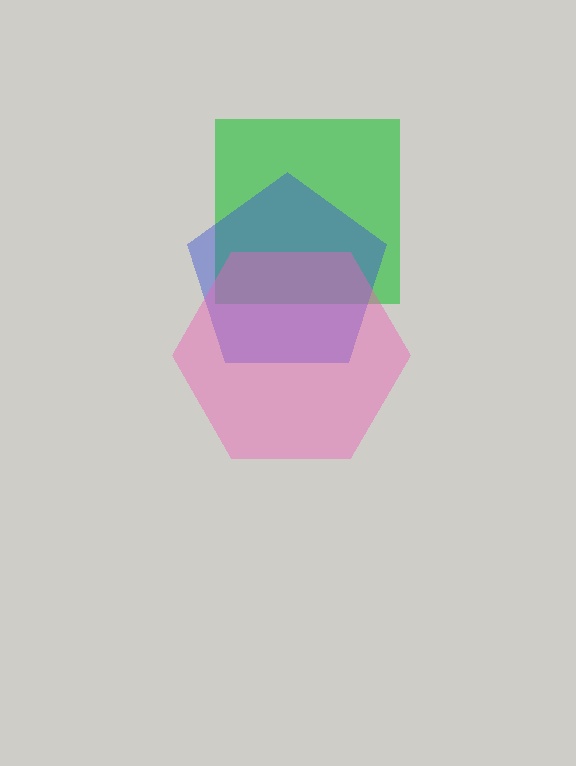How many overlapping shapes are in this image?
There are 3 overlapping shapes in the image.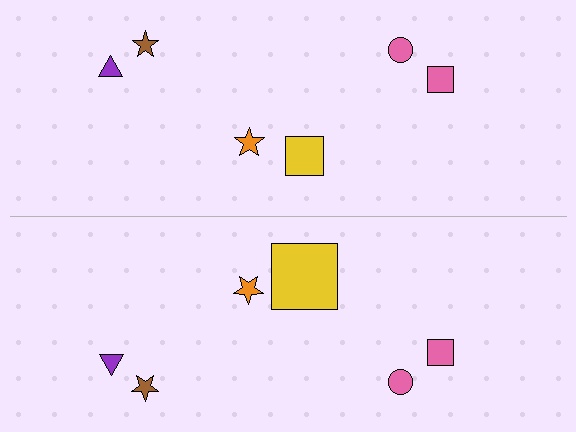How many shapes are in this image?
There are 12 shapes in this image.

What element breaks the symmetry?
The yellow square on the bottom side has a different size than its mirror counterpart.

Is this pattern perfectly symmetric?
No, the pattern is not perfectly symmetric. The yellow square on the bottom side has a different size than its mirror counterpart.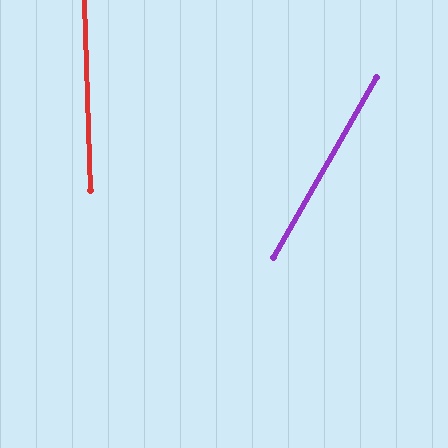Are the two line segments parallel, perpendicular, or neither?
Neither parallel nor perpendicular — they differ by about 32°.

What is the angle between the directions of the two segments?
Approximately 32 degrees.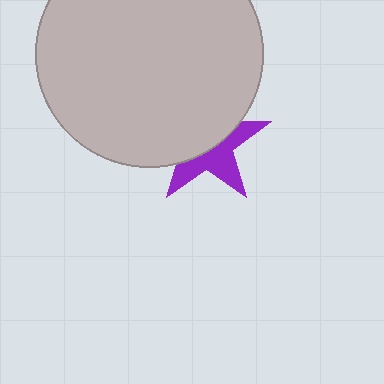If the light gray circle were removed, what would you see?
You would see the complete purple star.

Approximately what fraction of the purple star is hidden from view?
Roughly 55% of the purple star is hidden behind the light gray circle.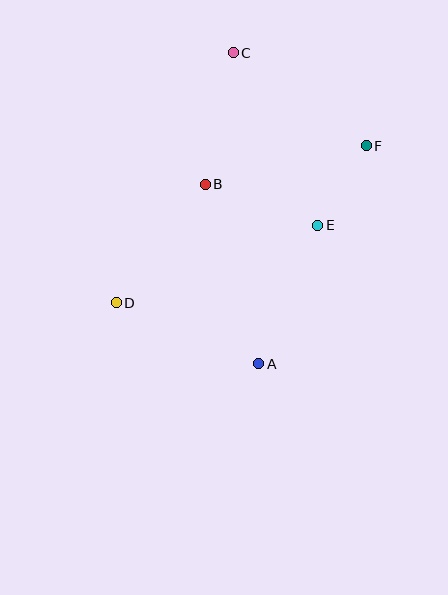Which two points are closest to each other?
Points E and F are closest to each other.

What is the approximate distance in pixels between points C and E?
The distance between C and E is approximately 193 pixels.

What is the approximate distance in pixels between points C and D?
The distance between C and D is approximately 276 pixels.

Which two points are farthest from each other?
Points A and C are farthest from each other.